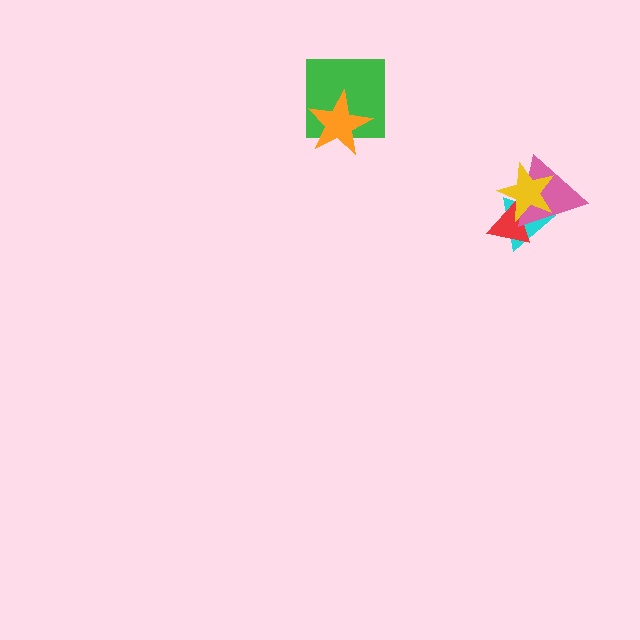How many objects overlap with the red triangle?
3 objects overlap with the red triangle.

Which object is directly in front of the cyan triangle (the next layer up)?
The red triangle is directly in front of the cyan triangle.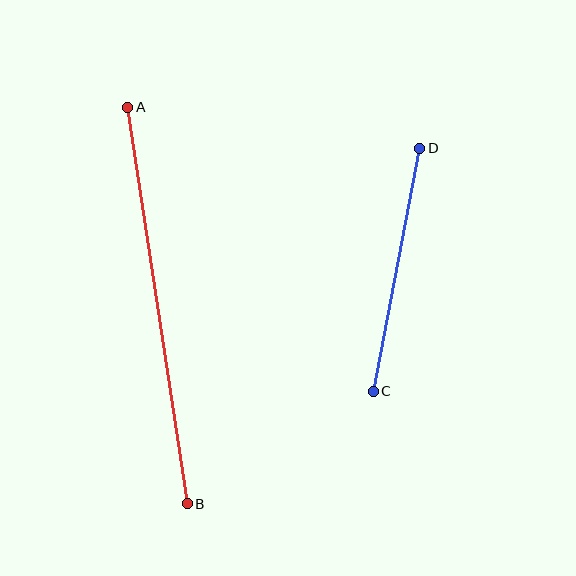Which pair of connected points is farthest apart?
Points A and B are farthest apart.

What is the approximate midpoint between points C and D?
The midpoint is at approximately (397, 270) pixels.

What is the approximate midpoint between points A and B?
The midpoint is at approximately (157, 305) pixels.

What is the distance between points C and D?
The distance is approximately 247 pixels.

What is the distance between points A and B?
The distance is approximately 401 pixels.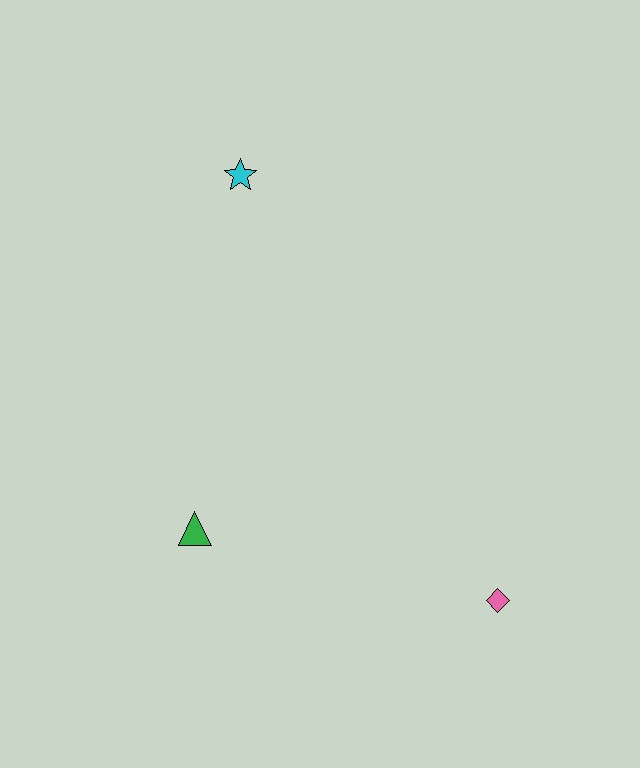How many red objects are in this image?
There are no red objects.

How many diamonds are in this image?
There is 1 diamond.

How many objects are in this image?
There are 3 objects.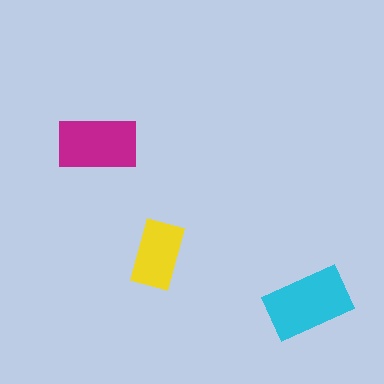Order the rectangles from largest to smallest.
the cyan one, the magenta one, the yellow one.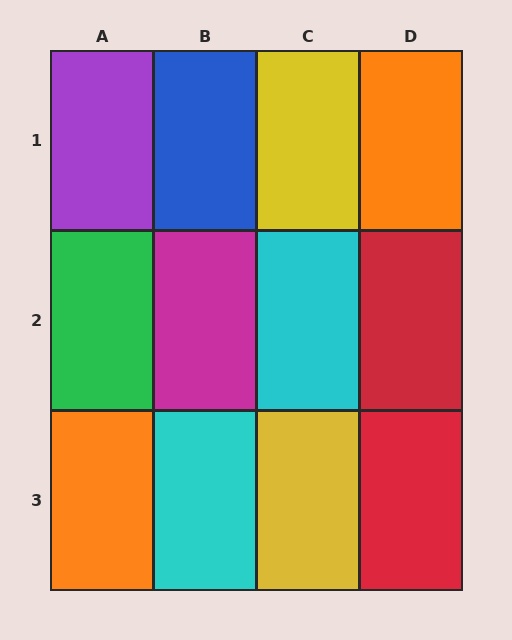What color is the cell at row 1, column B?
Blue.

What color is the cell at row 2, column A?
Green.